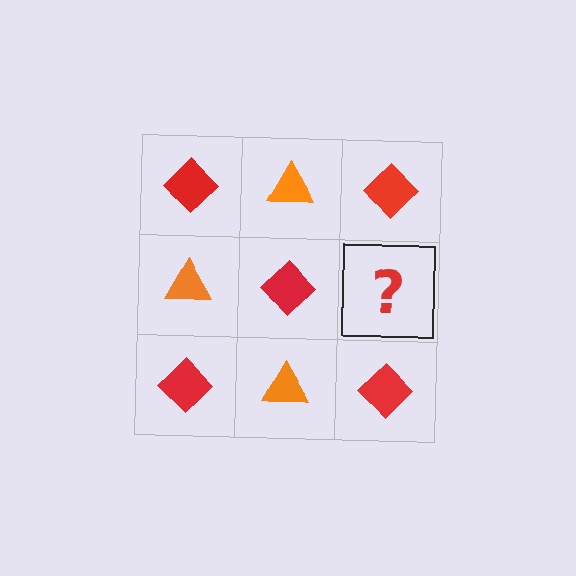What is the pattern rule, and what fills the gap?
The rule is that it alternates red diamond and orange triangle in a checkerboard pattern. The gap should be filled with an orange triangle.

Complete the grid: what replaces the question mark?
The question mark should be replaced with an orange triangle.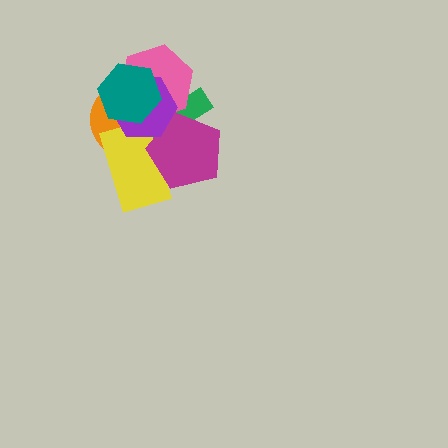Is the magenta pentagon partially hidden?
Yes, it is partially covered by another shape.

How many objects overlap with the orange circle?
6 objects overlap with the orange circle.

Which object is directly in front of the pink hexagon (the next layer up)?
The purple hexagon is directly in front of the pink hexagon.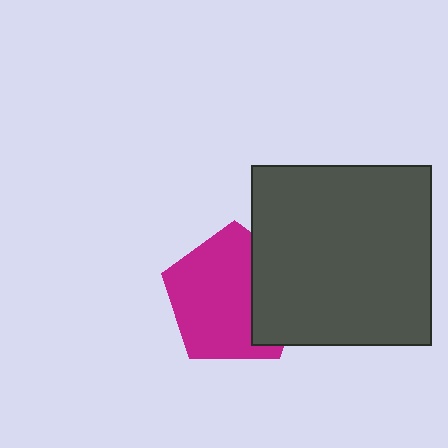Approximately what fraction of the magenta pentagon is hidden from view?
Roughly 31% of the magenta pentagon is hidden behind the dark gray square.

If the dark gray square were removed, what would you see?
You would see the complete magenta pentagon.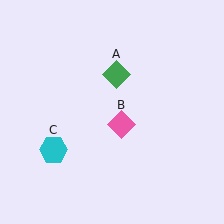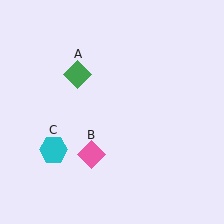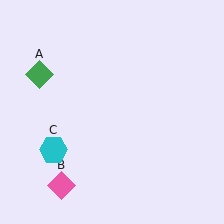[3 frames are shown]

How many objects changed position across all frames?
2 objects changed position: green diamond (object A), pink diamond (object B).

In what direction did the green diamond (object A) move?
The green diamond (object A) moved left.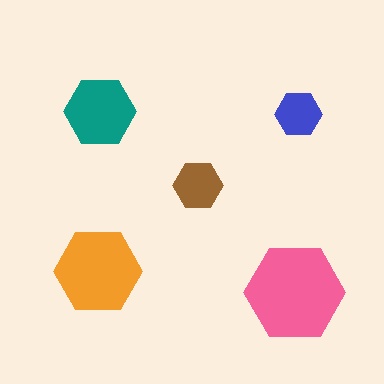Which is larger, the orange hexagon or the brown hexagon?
The orange one.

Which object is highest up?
The teal hexagon is topmost.